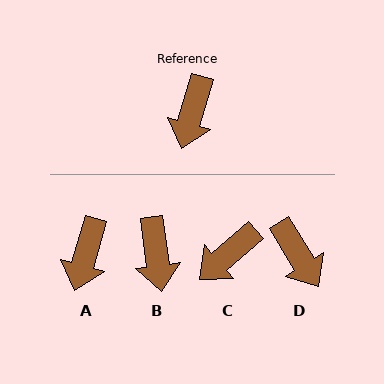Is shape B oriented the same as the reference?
No, it is off by about 23 degrees.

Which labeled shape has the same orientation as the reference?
A.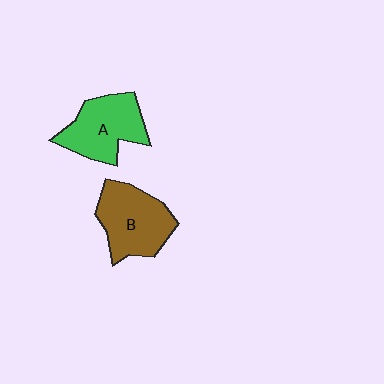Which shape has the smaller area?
Shape A (green).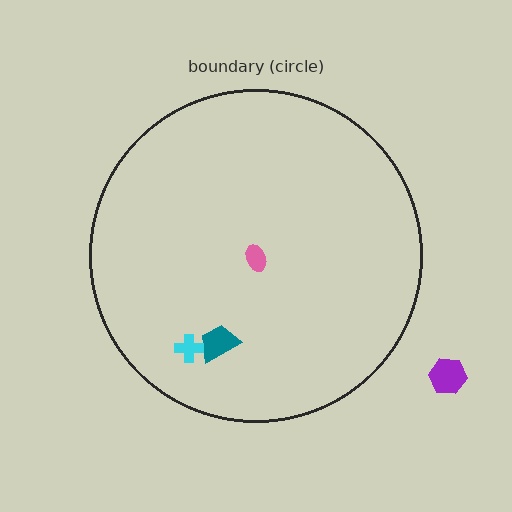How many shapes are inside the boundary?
3 inside, 1 outside.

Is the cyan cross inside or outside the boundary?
Inside.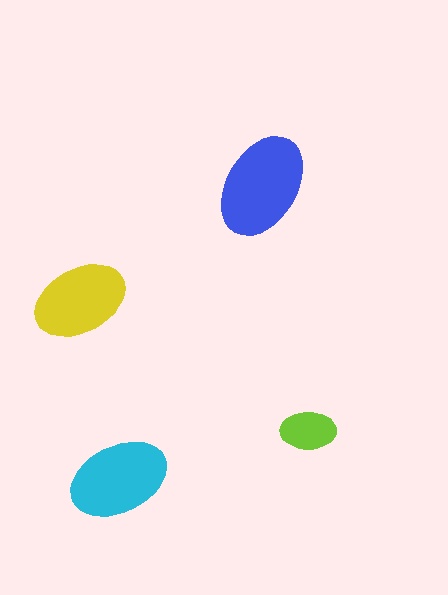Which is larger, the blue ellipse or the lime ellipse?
The blue one.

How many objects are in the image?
There are 4 objects in the image.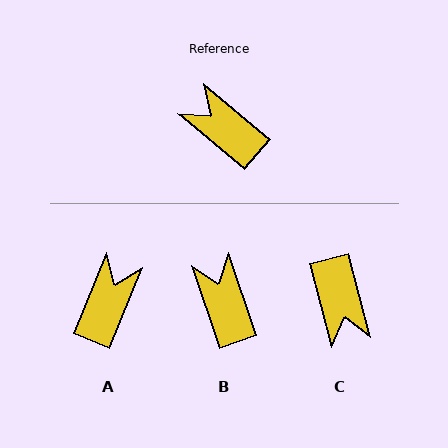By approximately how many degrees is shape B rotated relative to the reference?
Approximately 31 degrees clockwise.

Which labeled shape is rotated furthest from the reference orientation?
C, about 145 degrees away.